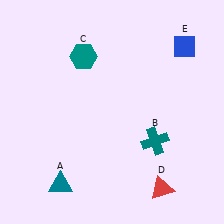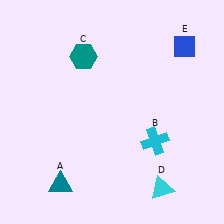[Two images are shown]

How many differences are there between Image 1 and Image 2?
There are 2 differences between the two images.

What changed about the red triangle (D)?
In Image 1, D is red. In Image 2, it changed to cyan.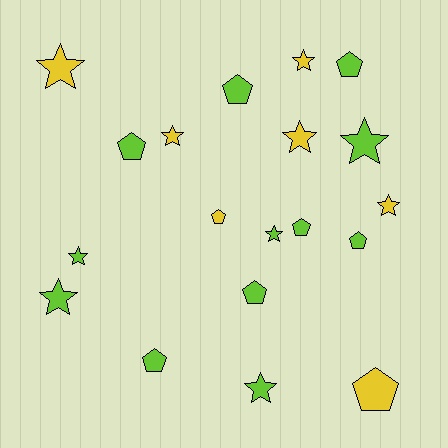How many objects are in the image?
There are 19 objects.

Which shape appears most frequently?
Star, with 10 objects.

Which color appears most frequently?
Lime, with 12 objects.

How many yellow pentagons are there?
There are 2 yellow pentagons.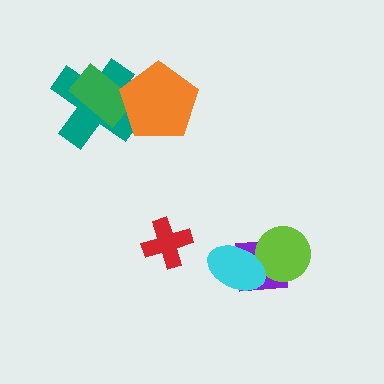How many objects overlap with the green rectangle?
2 objects overlap with the green rectangle.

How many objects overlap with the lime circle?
2 objects overlap with the lime circle.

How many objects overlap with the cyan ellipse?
2 objects overlap with the cyan ellipse.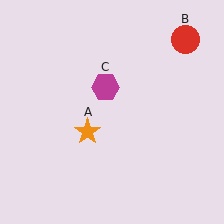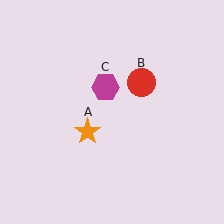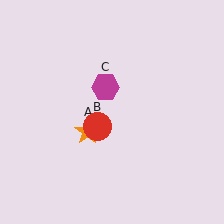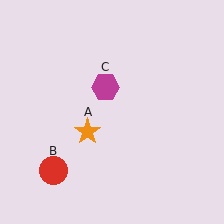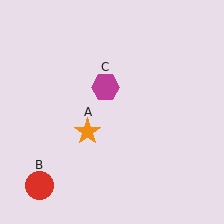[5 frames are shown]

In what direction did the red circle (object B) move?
The red circle (object B) moved down and to the left.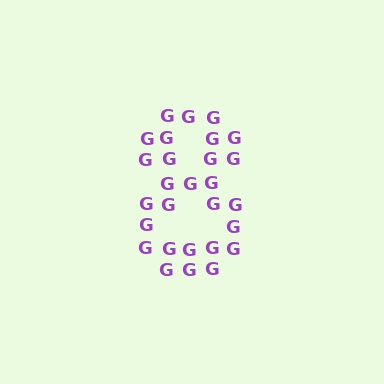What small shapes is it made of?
It is made of small letter G's.